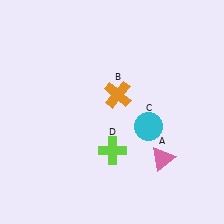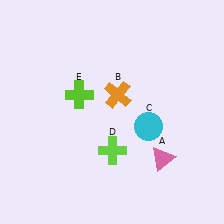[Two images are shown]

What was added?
A lime cross (E) was added in Image 2.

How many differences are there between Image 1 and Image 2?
There is 1 difference between the two images.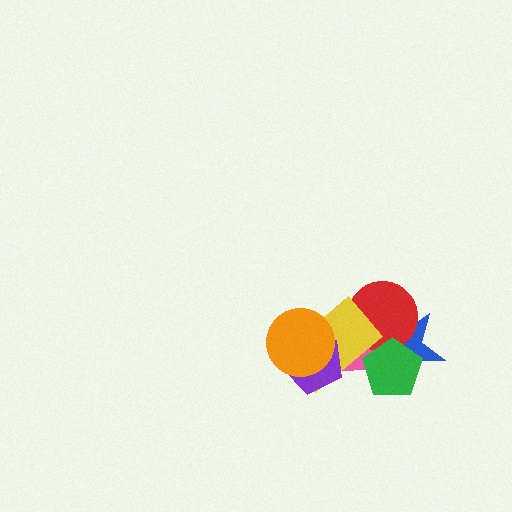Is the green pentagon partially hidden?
Yes, it is partially covered by another shape.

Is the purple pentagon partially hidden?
Yes, it is partially covered by another shape.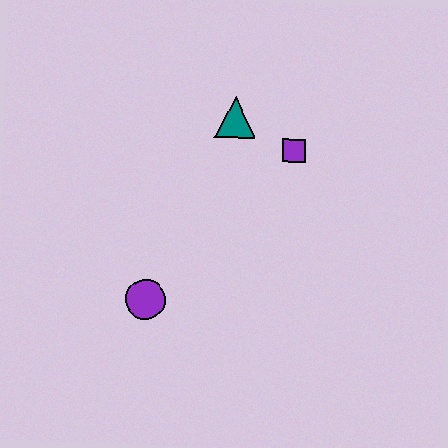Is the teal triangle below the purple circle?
No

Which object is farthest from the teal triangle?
The purple circle is farthest from the teal triangle.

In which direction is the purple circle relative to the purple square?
The purple circle is below the purple square.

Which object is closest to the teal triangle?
The purple square is closest to the teal triangle.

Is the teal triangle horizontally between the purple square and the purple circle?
Yes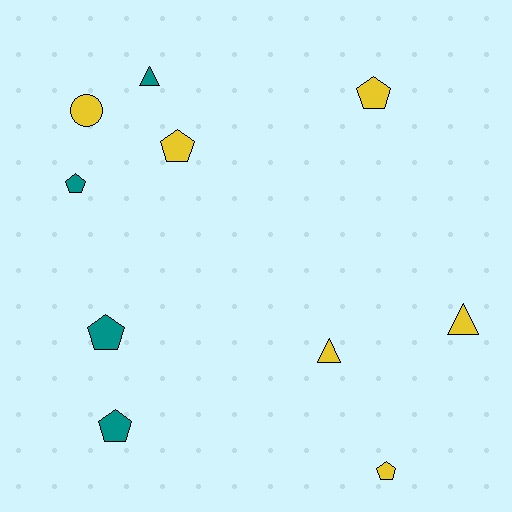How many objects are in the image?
There are 10 objects.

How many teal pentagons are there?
There are 3 teal pentagons.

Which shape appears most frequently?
Pentagon, with 6 objects.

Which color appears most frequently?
Yellow, with 6 objects.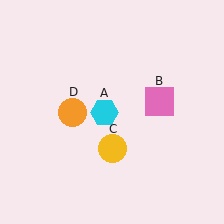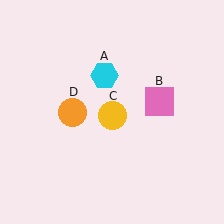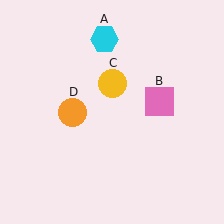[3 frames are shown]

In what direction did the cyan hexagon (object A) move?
The cyan hexagon (object A) moved up.